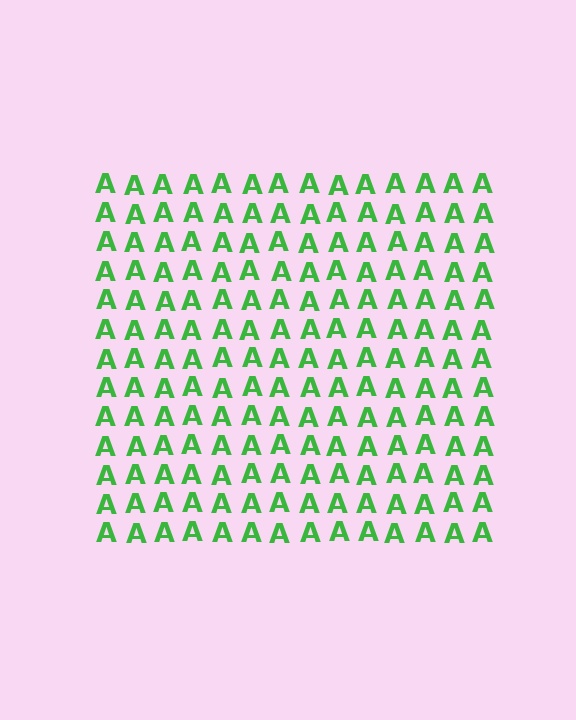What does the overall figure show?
The overall figure shows a square.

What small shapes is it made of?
It is made of small letter A's.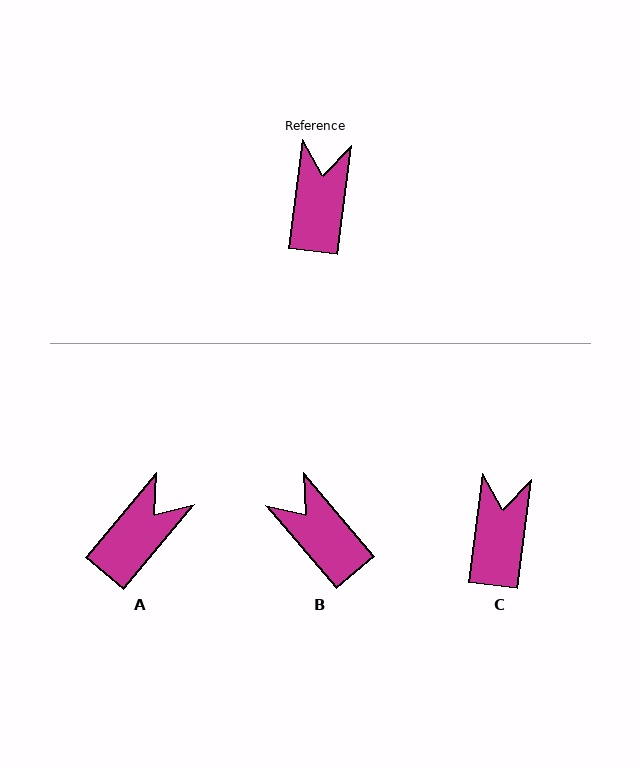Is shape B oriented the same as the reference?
No, it is off by about 48 degrees.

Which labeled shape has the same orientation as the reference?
C.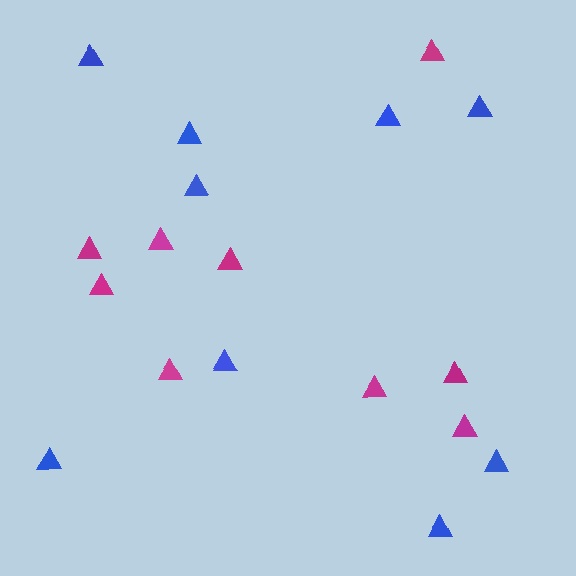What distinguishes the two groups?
There are 2 groups: one group of blue triangles (9) and one group of magenta triangles (9).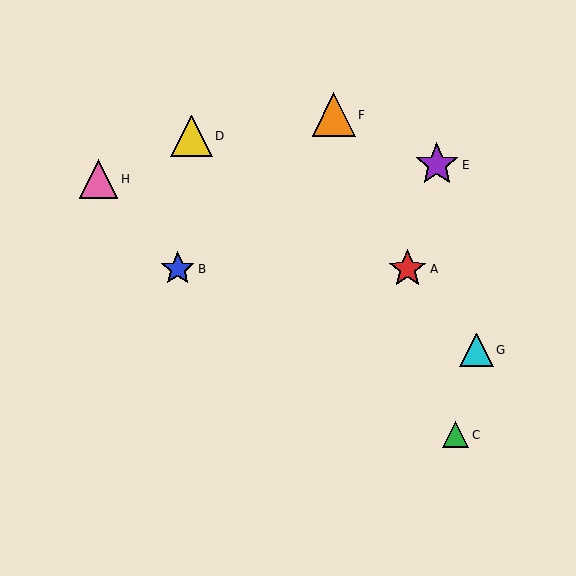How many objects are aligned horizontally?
2 objects (A, B) are aligned horizontally.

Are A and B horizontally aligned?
Yes, both are at y≈269.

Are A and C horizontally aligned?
No, A is at y≈269 and C is at y≈435.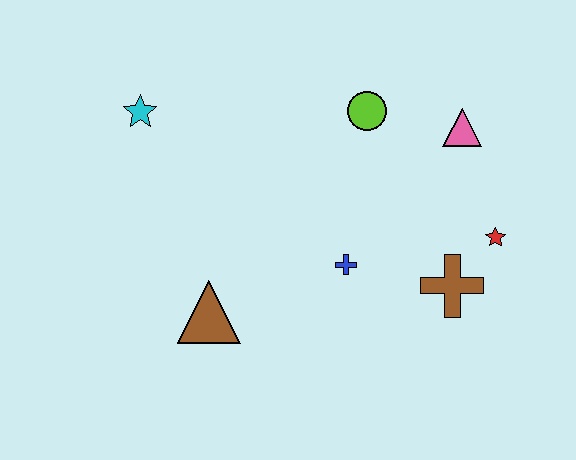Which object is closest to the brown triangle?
The blue cross is closest to the brown triangle.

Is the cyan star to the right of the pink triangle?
No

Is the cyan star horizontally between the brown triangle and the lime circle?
No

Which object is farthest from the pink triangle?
The cyan star is farthest from the pink triangle.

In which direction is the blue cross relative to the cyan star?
The blue cross is to the right of the cyan star.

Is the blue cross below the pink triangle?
Yes